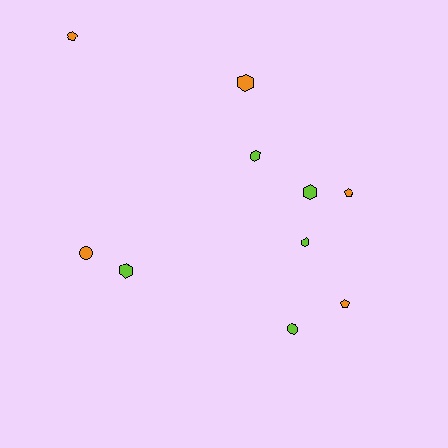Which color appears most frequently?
Orange, with 5 objects.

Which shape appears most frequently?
Hexagon, with 5 objects.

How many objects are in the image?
There are 10 objects.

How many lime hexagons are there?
There are 4 lime hexagons.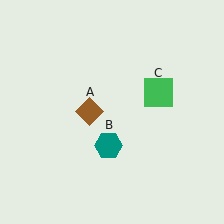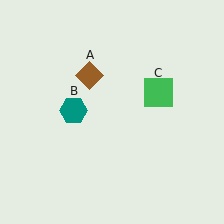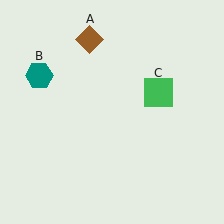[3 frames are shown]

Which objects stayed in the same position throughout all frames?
Green square (object C) remained stationary.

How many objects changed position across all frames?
2 objects changed position: brown diamond (object A), teal hexagon (object B).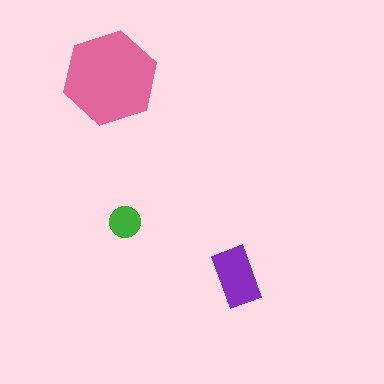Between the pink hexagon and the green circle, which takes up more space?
The pink hexagon.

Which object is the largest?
The pink hexagon.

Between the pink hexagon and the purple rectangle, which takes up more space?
The pink hexagon.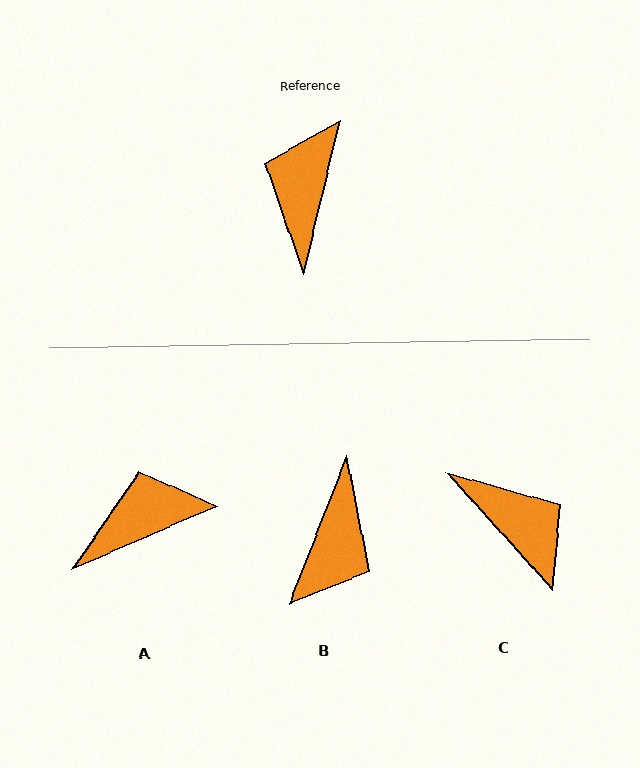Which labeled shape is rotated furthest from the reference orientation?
B, about 172 degrees away.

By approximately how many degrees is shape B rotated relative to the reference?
Approximately 172 degrees counter-clockwise.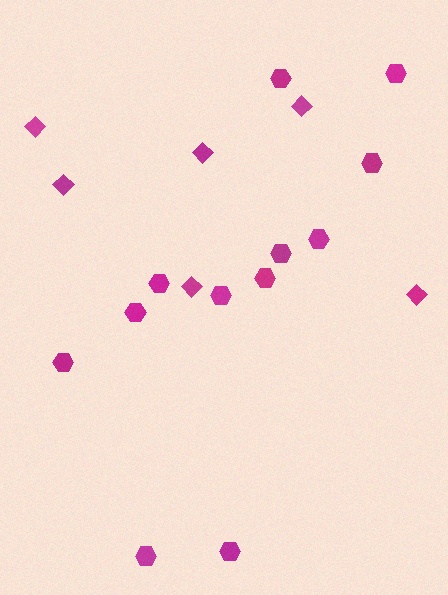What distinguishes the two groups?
There are 2 groups: one group of hexagons (12) and one group of diamonds (6).